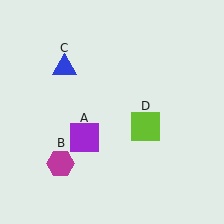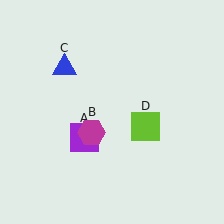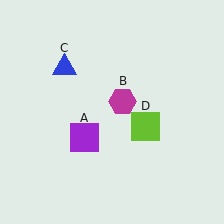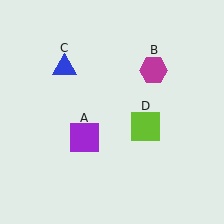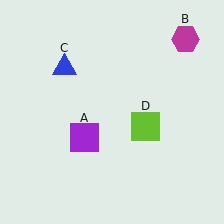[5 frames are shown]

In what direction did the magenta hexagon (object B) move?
The magenta hexagon (object B) moved up and to the right.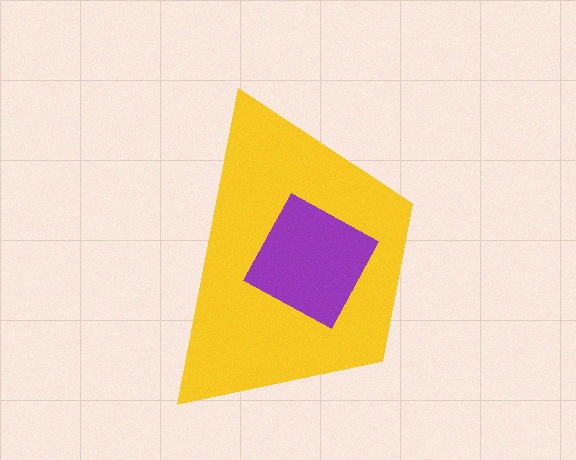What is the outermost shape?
The yellow trapezoid.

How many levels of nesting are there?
2.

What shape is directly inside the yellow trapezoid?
The purple square.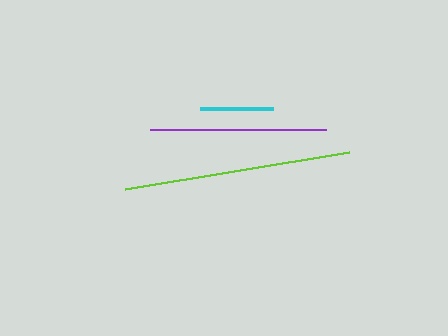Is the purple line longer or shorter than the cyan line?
The purple line is longer than the cyan line.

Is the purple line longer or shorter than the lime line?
The lime line is longer than the purple line.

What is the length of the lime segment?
The lime segment is approximately 227 pixels long.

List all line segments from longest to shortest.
From longest to shortest: lime, purple, cyan.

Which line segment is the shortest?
The cyan line is the shortest at approximately 73 pixels.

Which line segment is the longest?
The lime line is the longest at approximately 227 pixels.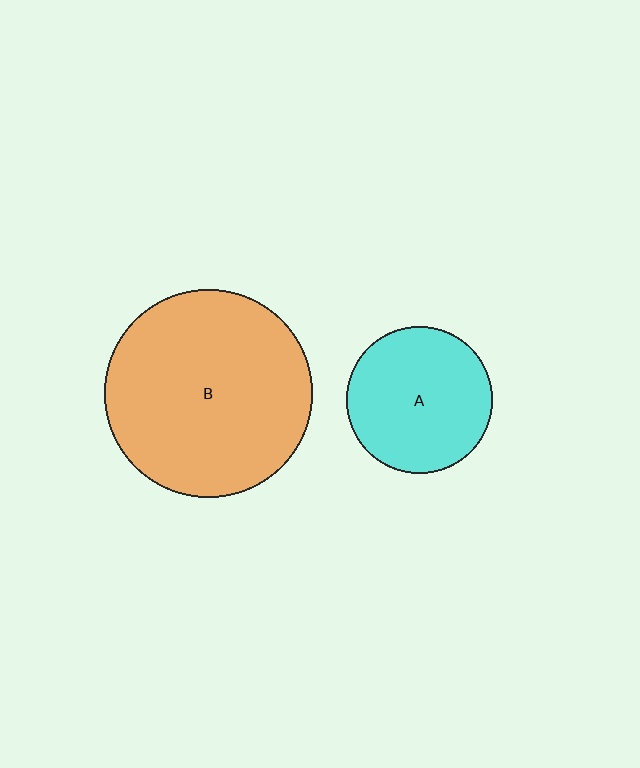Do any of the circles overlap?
No, none of the circles overlap.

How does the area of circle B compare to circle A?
Approximately 2.0 times.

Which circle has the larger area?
Circle B (orange).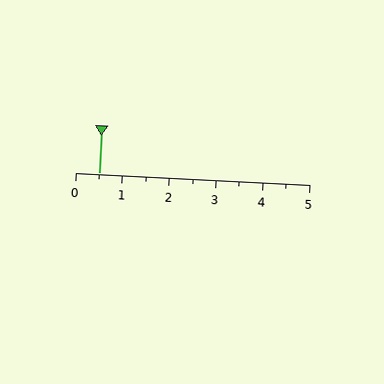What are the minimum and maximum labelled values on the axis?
The axis runs from 0 to 5.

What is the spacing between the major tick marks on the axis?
The major ticks are spaced 1 apart.